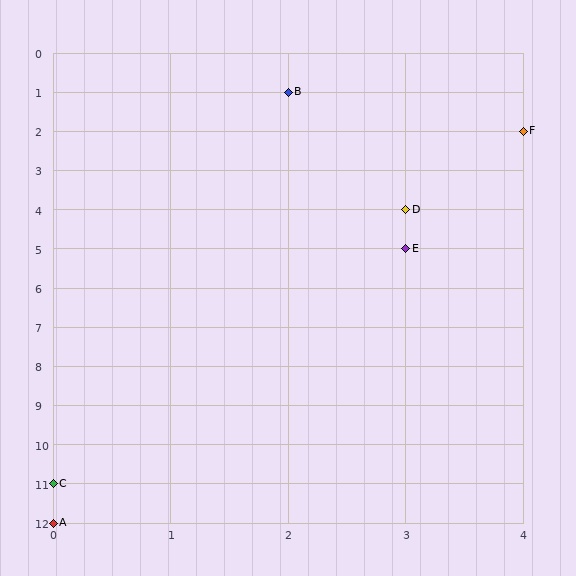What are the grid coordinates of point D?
Point D is at grid coordinates (3, 4).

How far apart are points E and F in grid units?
Points E and F are 1 column and 3 rows apart (about 3.2 grid units diagonally).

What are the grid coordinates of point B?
Point B is at grid coordinates (2, 1).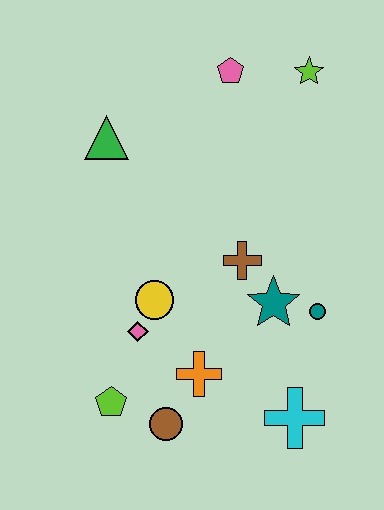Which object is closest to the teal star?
The teal circle is closest to the teal star.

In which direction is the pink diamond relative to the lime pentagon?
The pink diamond is above the lime pentagon.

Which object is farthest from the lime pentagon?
The lime star is farthest from the lime pentagon.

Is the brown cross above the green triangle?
No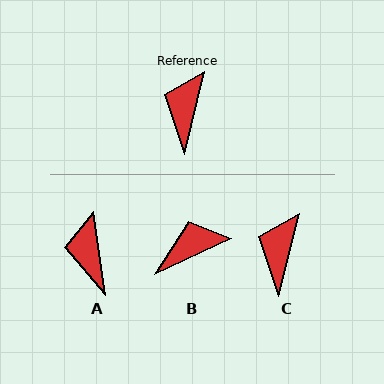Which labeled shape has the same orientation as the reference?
C.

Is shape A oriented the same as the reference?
No, it is off by about 22 degrees.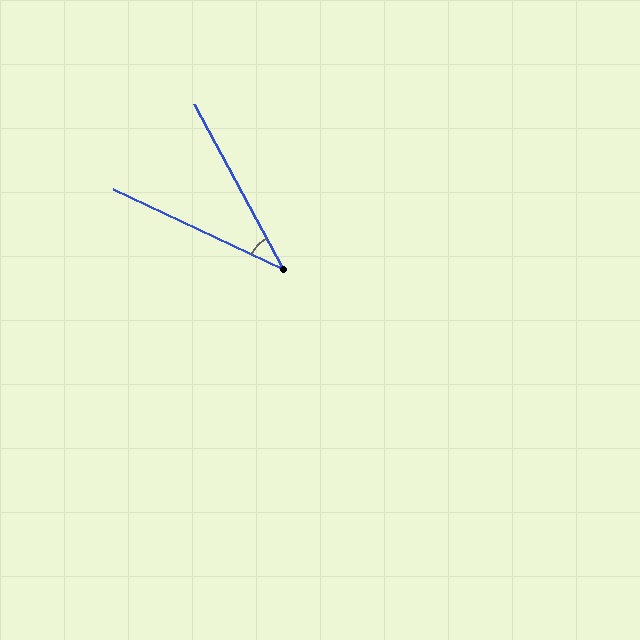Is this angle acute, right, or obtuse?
It is acute.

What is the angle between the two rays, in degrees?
Approximately 37 degrees.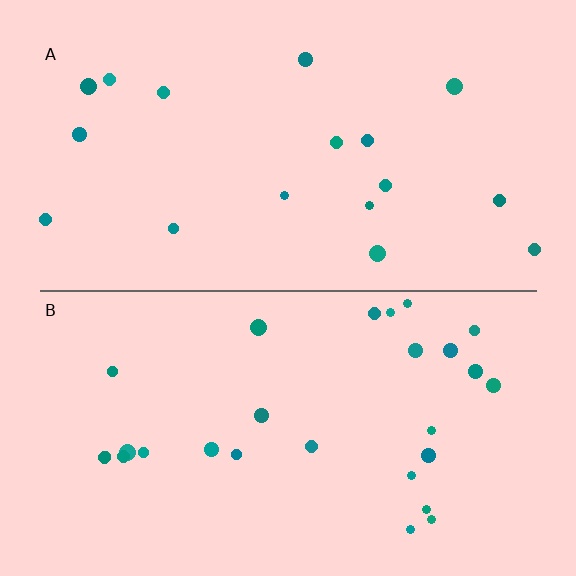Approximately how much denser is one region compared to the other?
Approximately 1.6× — region B over region A.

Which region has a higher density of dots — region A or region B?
B (the bottom).